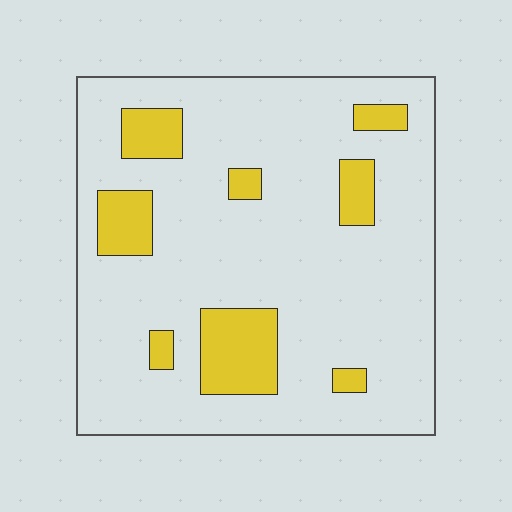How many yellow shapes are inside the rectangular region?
8.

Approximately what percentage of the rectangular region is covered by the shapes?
Approximately 15%.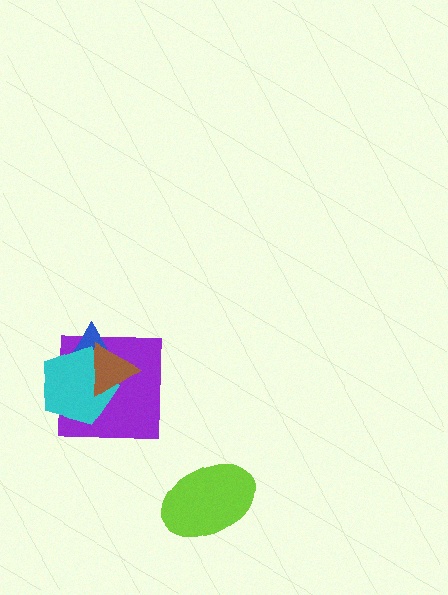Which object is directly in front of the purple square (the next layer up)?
The blue triangle is directly in front of the purple square.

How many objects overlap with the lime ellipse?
0 objects overlap with the lime ellipse.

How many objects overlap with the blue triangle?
3 objects overlap with the blue triangle.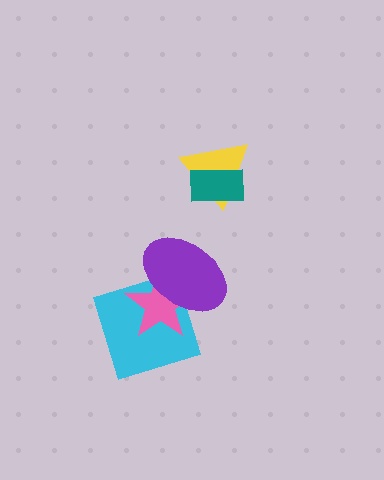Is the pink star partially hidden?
Yes, it is partially covered by another shape.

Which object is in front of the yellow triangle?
The teal rectangle is in front of the yellow triangle.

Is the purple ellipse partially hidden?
No, no other shape covers it.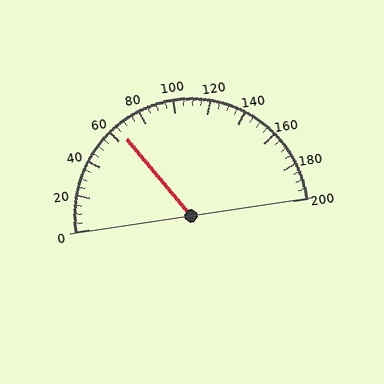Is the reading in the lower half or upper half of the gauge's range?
The reading is in the lower half of the range (0 to 200).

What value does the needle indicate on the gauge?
The needle indicates approximately 65.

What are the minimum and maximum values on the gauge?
The gauge ranges from 0 to 200.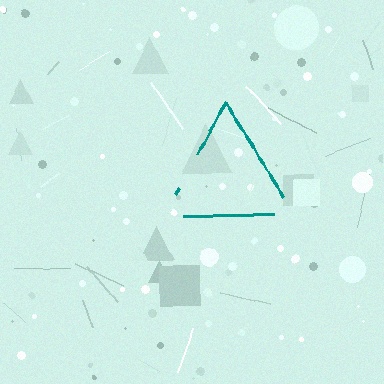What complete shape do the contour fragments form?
The contour fragments form a triangle.